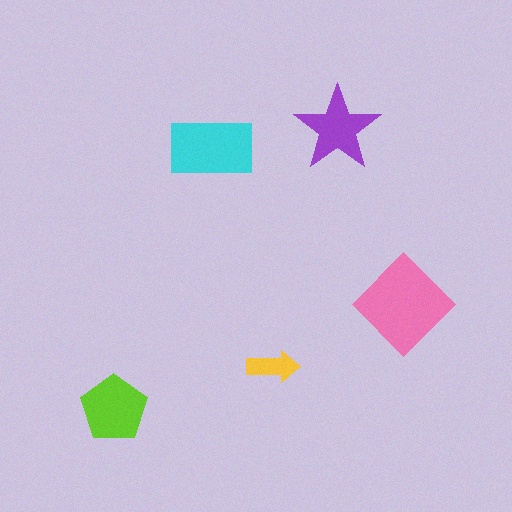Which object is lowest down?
The lime pentagon is bottommost.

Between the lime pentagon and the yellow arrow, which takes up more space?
The lime pentagon.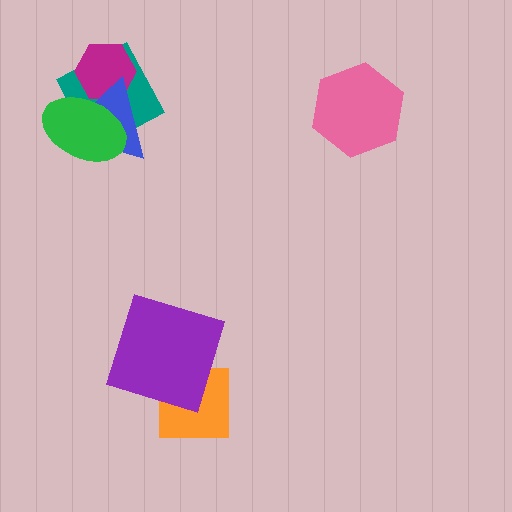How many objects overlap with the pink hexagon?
0 objects overlap with the pink hexagon.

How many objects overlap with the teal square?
3 objects overlap with the teal square.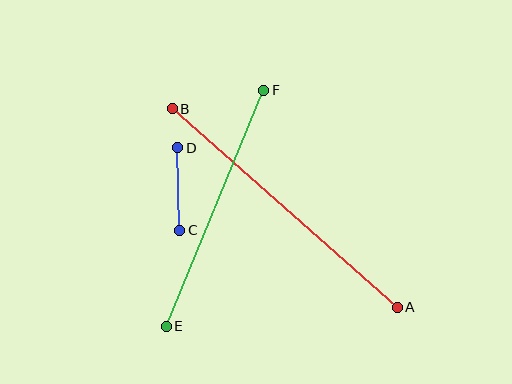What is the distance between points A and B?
The distance is approximately 300 pixels.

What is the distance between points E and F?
The distance is approximately 256 pixels.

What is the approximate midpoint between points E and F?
The midpoint is at approximately (215, 208) pixels.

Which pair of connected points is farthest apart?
Points A and B are farthest apart.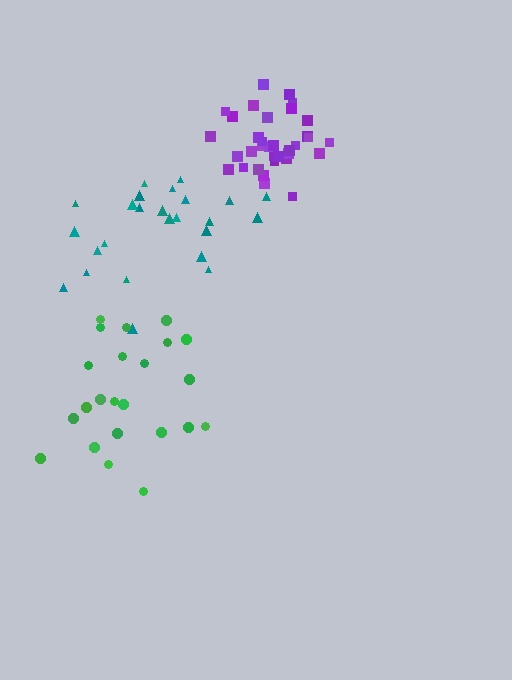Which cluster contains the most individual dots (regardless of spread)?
Purple (34).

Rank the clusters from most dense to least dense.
purple, teal, green.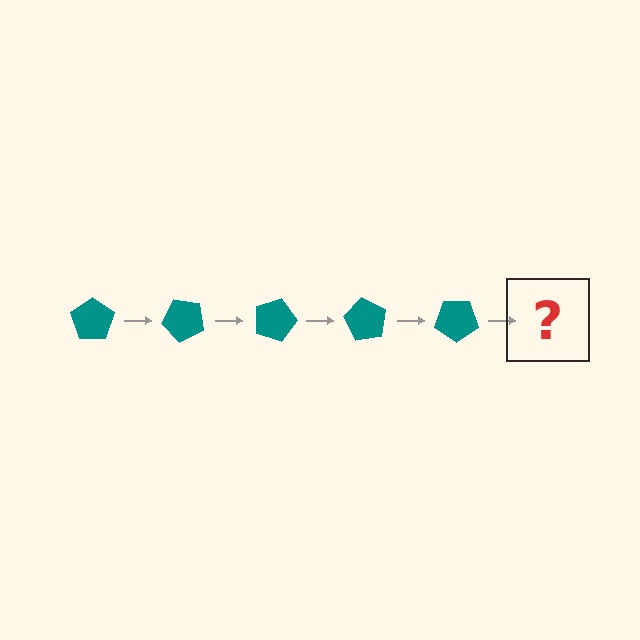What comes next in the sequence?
The next element should be a teal pentagon rotated 225 degrees.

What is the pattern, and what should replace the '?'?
The pattern is that the pentagon rotates 45 degrees each step. The '?' should be a teal pentagon rotated 225 degrees.